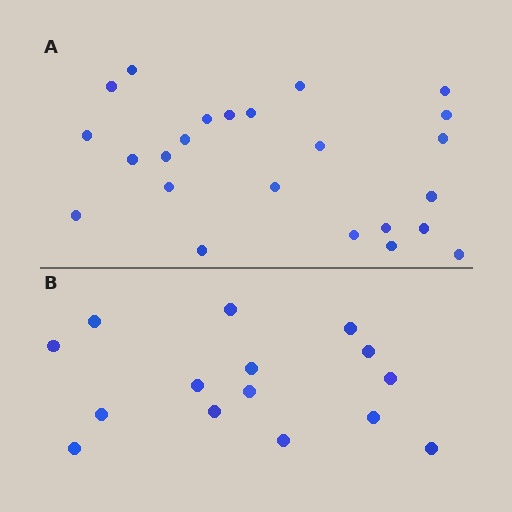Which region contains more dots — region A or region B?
Region A (the top region) has more dots.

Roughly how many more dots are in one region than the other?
Region A has roughly 8 or so more dots than region B.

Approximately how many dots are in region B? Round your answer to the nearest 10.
About 20 dots. (The exact count is 15, which rounds to 20.)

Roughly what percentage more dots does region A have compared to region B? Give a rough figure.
About 60% more.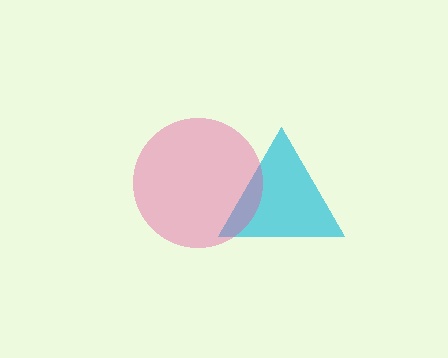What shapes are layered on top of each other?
The layered shapes are: a cyan triangle, a pink circle.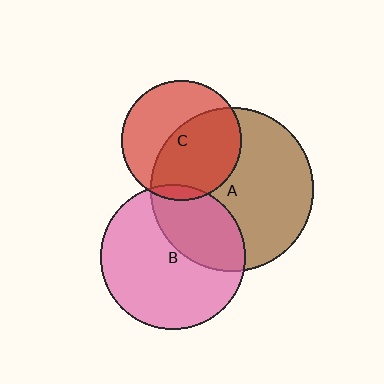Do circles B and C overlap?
Yes.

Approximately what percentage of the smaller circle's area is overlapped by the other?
Approximately 5%.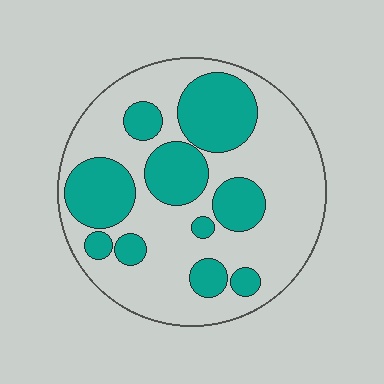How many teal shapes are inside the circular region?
10.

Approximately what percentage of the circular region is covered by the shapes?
Approximately 35%.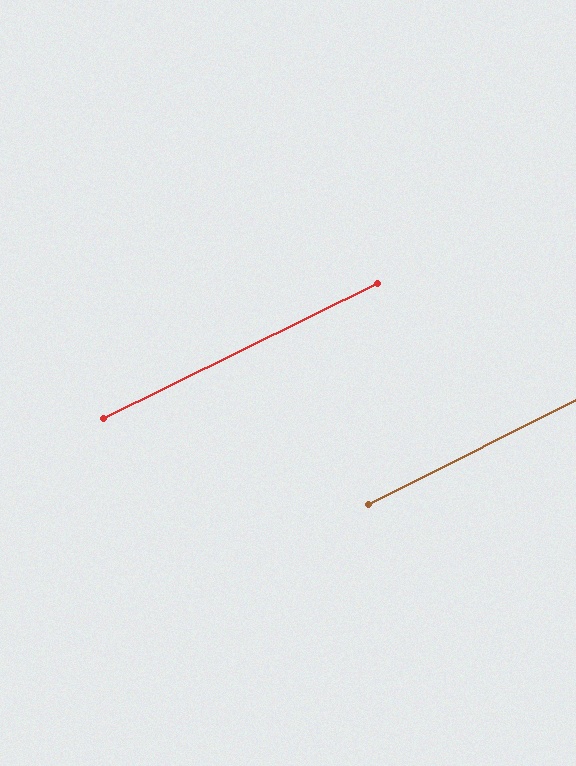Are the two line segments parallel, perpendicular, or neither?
Parallel — their directions differ by only 0.5°.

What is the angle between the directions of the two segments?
Approximately 1 degree.